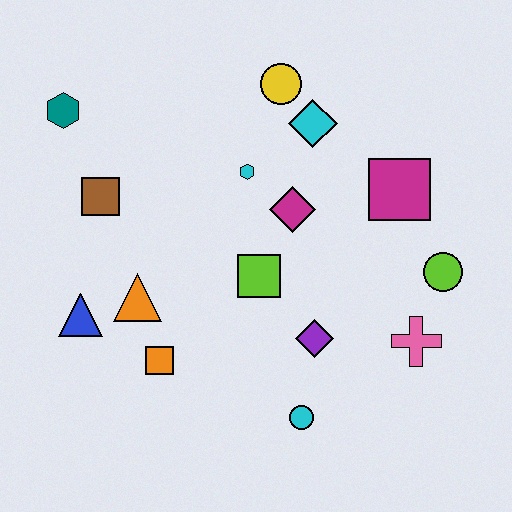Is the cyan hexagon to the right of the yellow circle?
No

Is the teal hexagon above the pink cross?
Yes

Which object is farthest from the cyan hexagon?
The cyan circle is farthest from the cyan hexagon.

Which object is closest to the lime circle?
The pink cross is closest to the lime circle.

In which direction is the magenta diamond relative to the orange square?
The magenta diamond is above the orange square.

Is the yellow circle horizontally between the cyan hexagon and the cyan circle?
Yes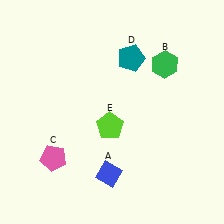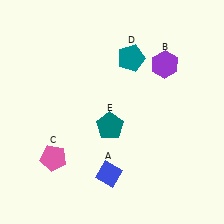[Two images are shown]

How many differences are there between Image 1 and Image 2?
There are 2 differences between the two images.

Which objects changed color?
B changed from green to purple. E changed from lime to teal.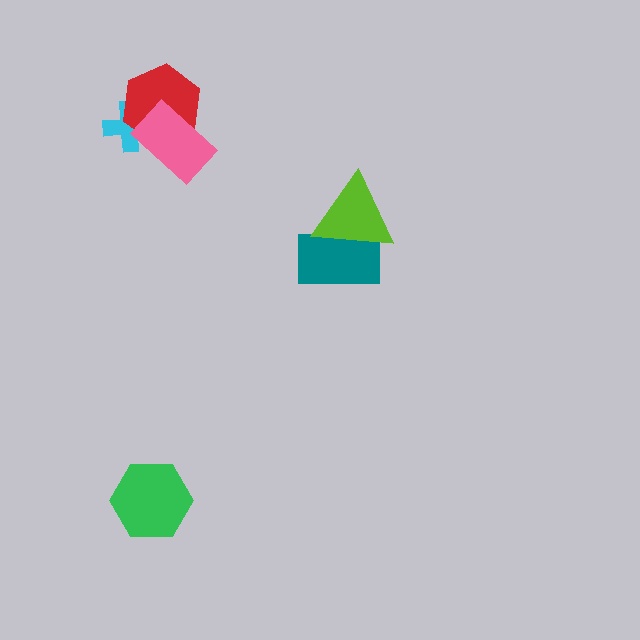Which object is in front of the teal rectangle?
The lime triangle is in front of the teal rectangle.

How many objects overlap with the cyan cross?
2 objects overlap with the cyan cross.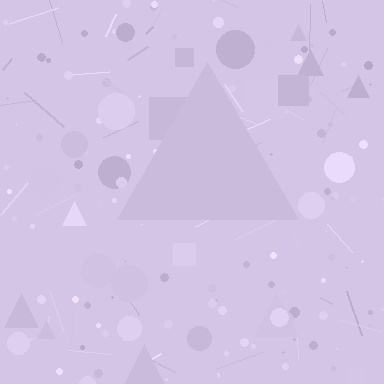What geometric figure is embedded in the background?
A triangle is embedded in the background.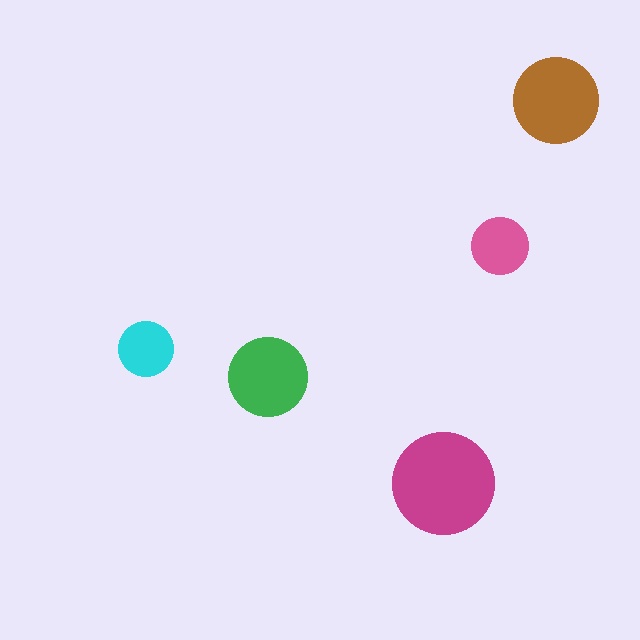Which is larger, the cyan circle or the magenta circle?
The magenta one.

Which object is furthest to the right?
The brown circle is rightmost.